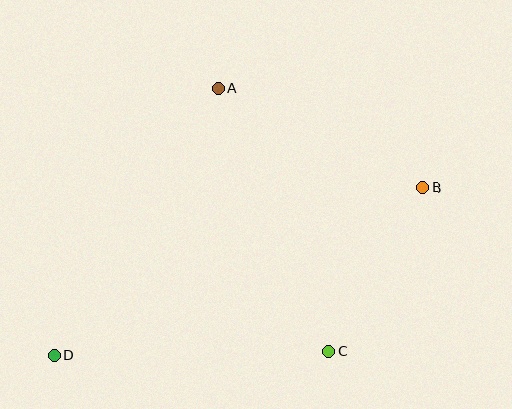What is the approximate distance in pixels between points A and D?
The distance between A and D is approximately 314 pixels.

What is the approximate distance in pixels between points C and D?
The distance between C and D is approximately 275 pixels.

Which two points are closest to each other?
Points B and C are closest to each other.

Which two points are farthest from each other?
Points B and D are farthest from each other.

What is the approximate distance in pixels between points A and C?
The distance between A and C is approximately 286 pixels.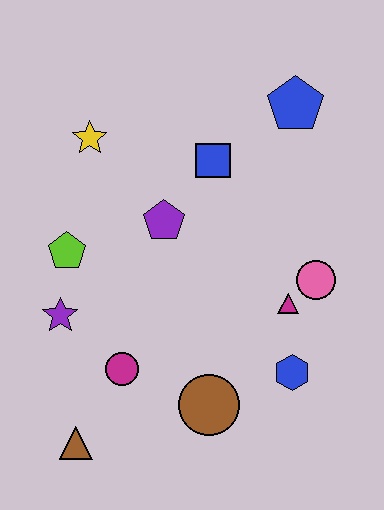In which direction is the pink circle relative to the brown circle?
The pink circle is above the brown circle.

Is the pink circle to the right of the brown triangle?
Yes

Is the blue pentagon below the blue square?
No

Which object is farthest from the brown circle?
The blue pentagon is farthest from the brown circle.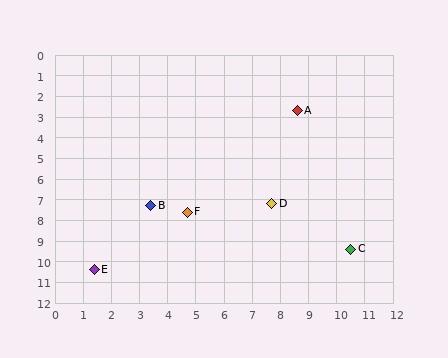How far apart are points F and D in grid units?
Points F and D are about 3.0 grid units apart.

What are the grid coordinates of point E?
Point E is at approximately (1.4, 10.4).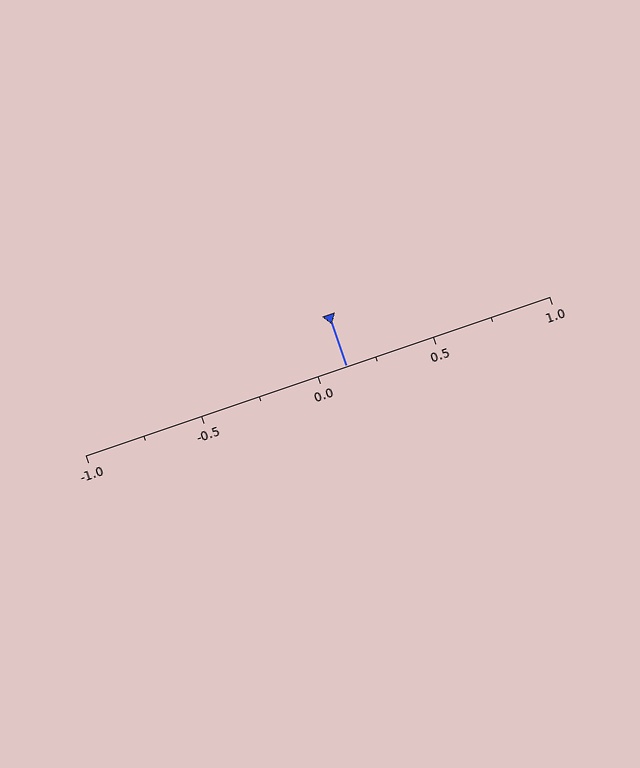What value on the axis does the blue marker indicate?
The marker indicates approximately 0.12.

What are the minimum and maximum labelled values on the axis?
The axis runs from -1.0 to 1.0.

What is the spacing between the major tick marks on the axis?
The major ticks are spaced 0.5 apart.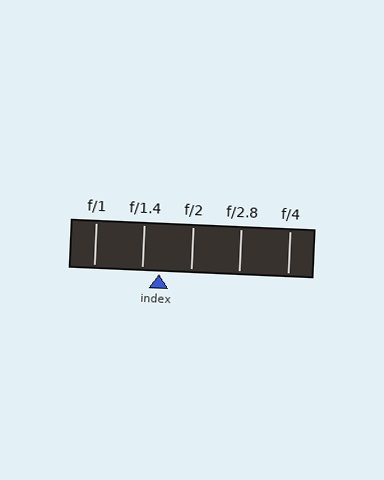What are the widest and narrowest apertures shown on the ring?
The widest aperture shown is f/1 and the narrowest is f/4.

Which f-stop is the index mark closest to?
The index mark is closest to f/1.4.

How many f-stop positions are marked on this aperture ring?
There are 5 f-stop positions marked.